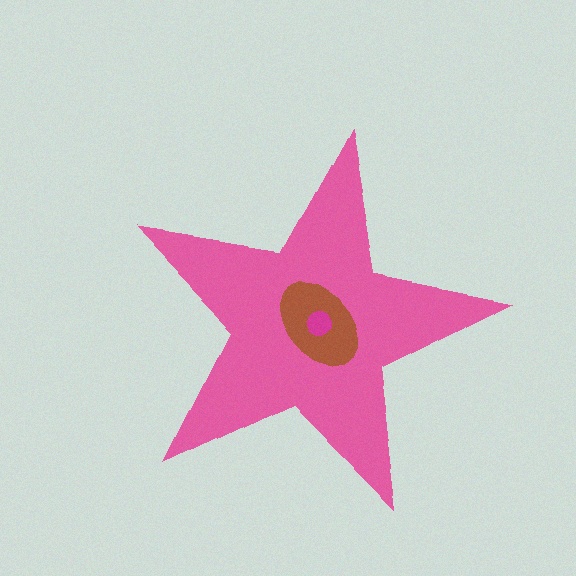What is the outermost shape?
The pink star.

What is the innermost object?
The magenta circle.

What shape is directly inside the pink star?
The brown ellipse.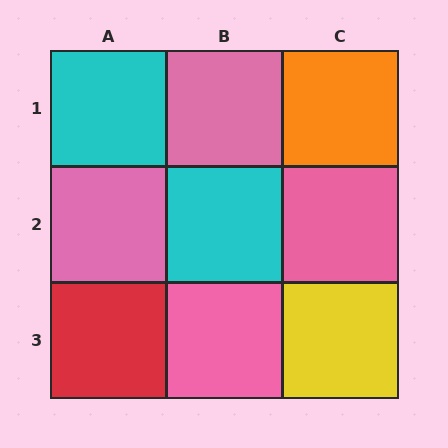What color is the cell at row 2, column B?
Cyan.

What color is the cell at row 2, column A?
Pink.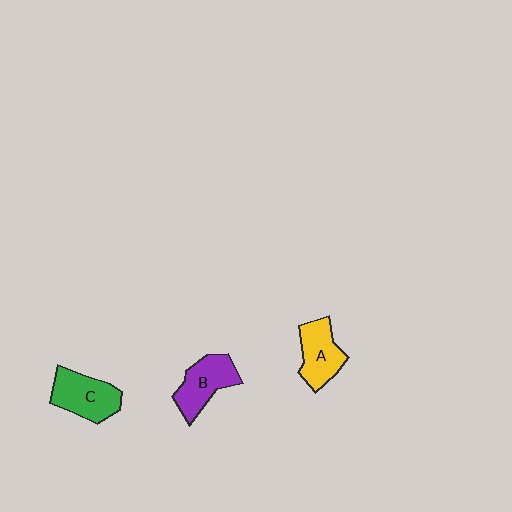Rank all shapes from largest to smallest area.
From largest to smallest: C (green), B (purple), A (yellow).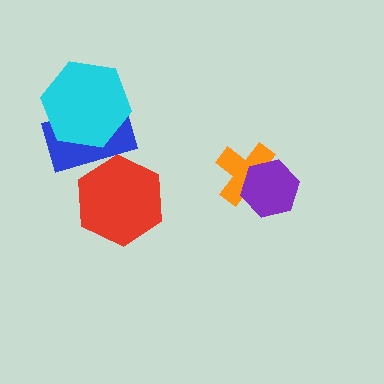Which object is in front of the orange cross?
The purple hexagon is in front of the orange cross.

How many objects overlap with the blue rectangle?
2 objects overlap with the blue rectangle.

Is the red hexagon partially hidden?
No, no other shape covers it.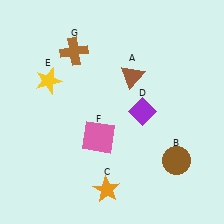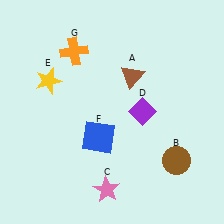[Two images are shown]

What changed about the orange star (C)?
In Image 1, C is orange. In Image 2, it changed to pink.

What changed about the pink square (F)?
In Image 1, F is pink. In Image 2, it changed to blue.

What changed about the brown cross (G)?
In Image 1, G is brown. In Image 2, it changed to orange.